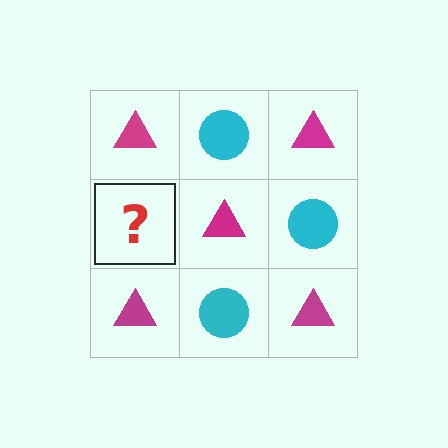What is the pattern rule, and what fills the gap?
The rule is that it alternates magenta triangle and cyan circle in a checkerboard pattern. The gap should be filled with a cyan circle.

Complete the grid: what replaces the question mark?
The question mark should be replaced with a cyan circle.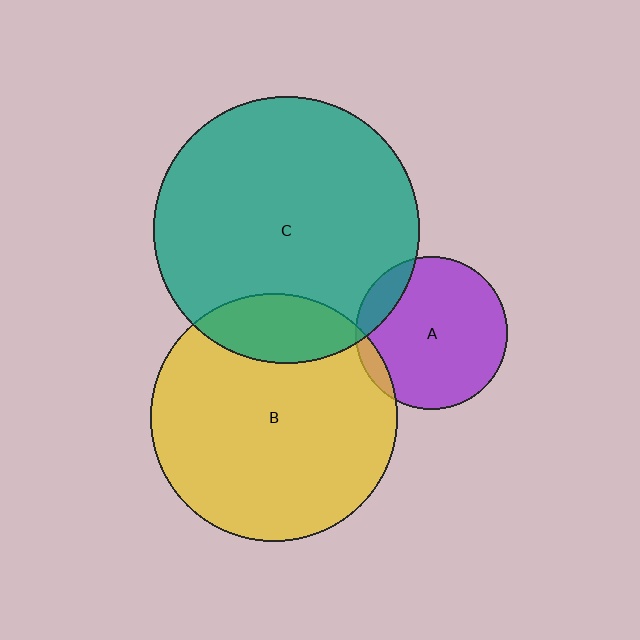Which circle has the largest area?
Circle C (teal).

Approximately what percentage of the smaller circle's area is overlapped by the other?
Approximately 5%.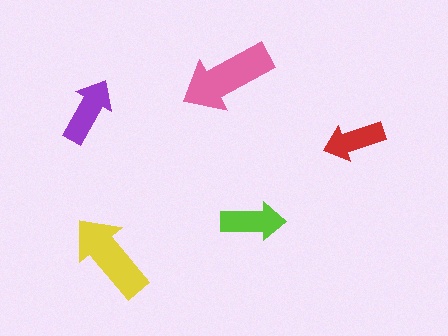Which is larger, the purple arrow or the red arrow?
The purple one.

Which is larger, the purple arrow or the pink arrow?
The pink one.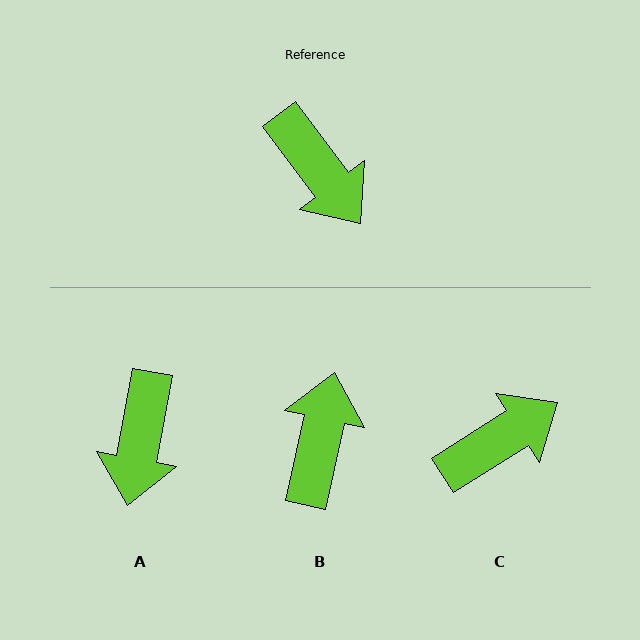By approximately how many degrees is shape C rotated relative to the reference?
Approximately 86 degrees counter-clockwise.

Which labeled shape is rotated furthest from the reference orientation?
B, about 131 degrees away.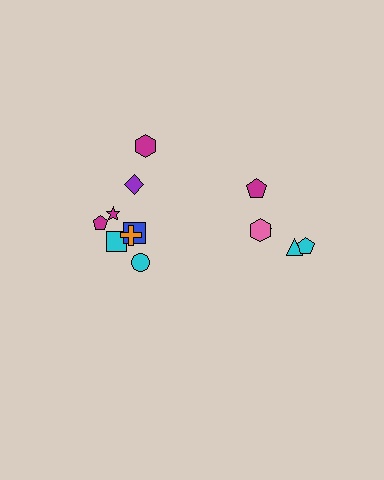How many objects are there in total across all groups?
There are 13 objects.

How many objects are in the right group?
There are 5 objects.